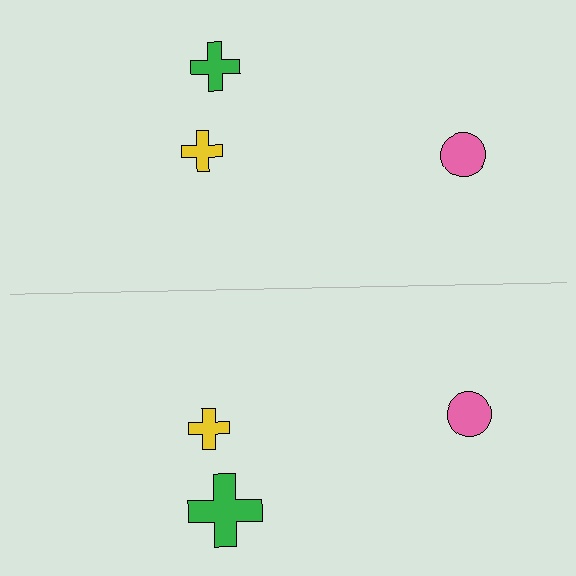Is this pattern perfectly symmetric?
No, the pattern is not perfectly symmetric. The green cross on the bottom side has a different size than its mirror counterpart.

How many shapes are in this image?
There are 6 shapes in this image.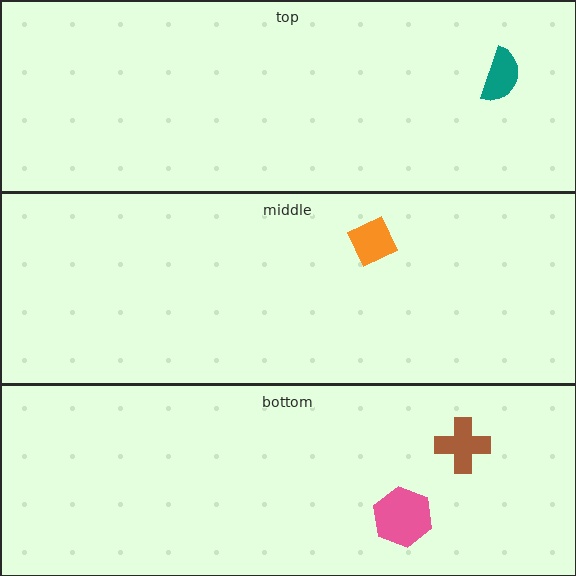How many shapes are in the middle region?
1.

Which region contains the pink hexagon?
The bottom region.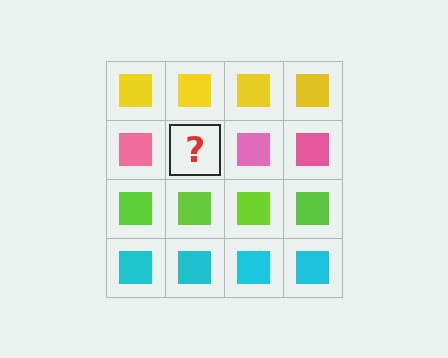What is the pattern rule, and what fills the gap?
The rule is that each row has a consistent color. The gap should be filled with a pink square.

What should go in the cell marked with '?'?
The missing cell should contain a pink square.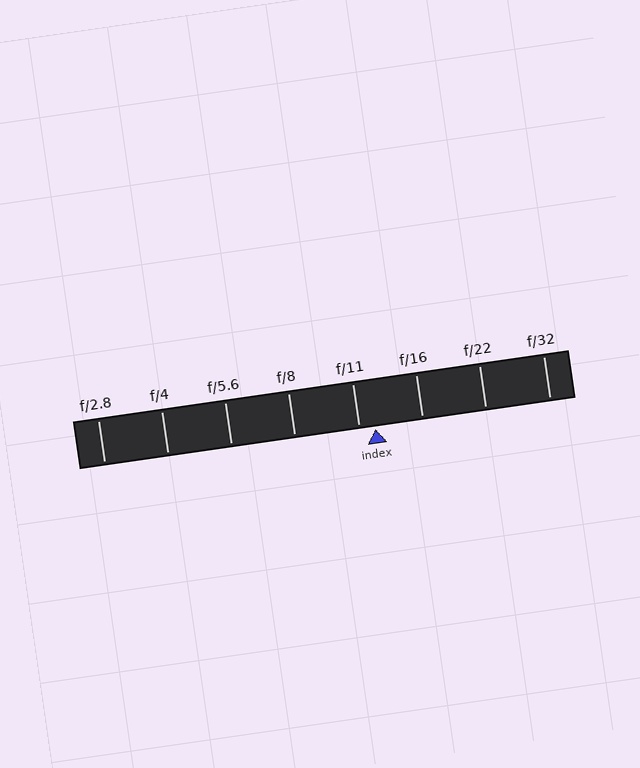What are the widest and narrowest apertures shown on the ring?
The widest aperture shown is f/2.8 and the narrowest is f/32.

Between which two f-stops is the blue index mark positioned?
The index mark is between f/11 and f/16.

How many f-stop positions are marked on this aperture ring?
There are 8 f-stop positions marked.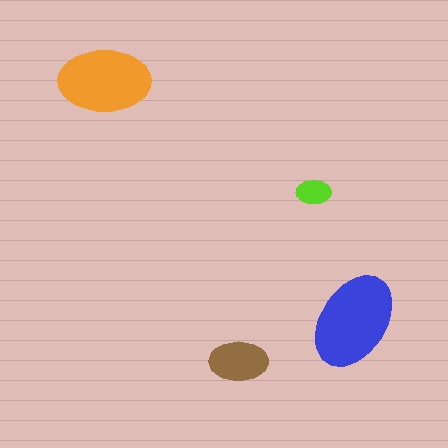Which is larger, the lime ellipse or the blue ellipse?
The blue one.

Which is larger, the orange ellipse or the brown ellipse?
The orange one.